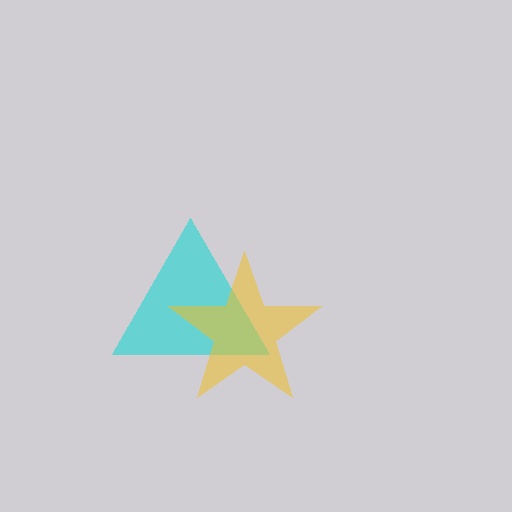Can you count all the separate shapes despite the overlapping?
Yes, there are 2 separate shapes.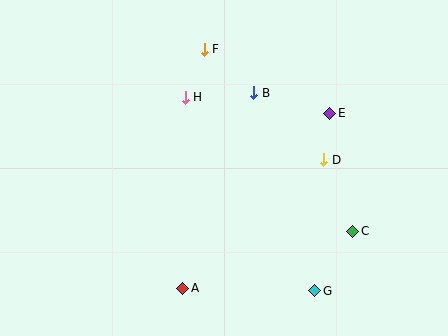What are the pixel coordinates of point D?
Point D is at (324, 160).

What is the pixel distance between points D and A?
The distance between D and A is 191 pixels.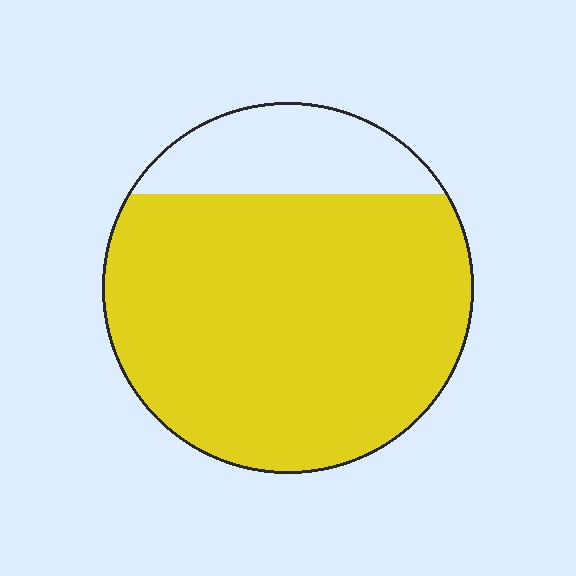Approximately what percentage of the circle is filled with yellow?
Approximately 80%.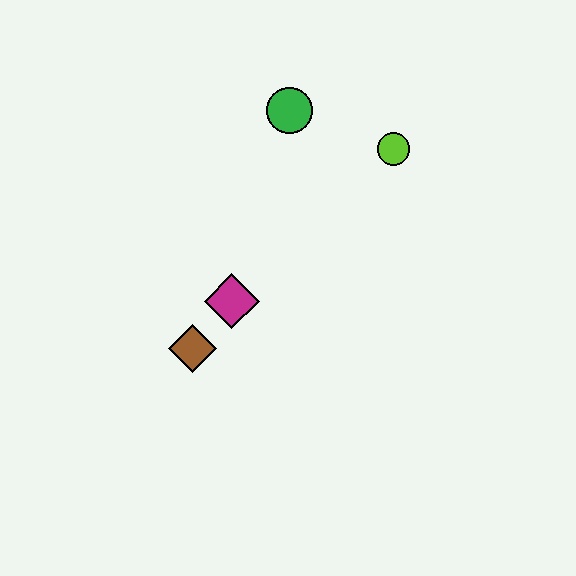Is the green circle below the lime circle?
No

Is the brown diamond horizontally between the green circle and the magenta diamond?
No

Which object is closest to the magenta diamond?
The brown diamond is closest to the magenta diamond.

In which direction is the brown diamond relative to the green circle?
The brown diamond is below the green circle.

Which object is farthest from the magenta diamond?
The lime circle is farthest from the magenta diamond.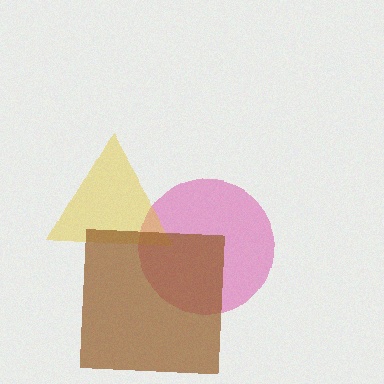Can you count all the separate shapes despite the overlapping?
Yes, there are 3 separate shapes.